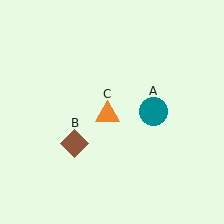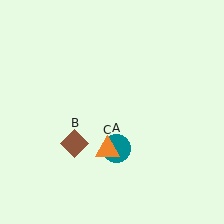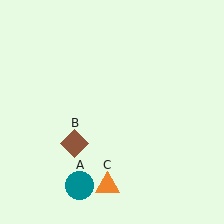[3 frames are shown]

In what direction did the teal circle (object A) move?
The teal circle (object A) moved down and to the left.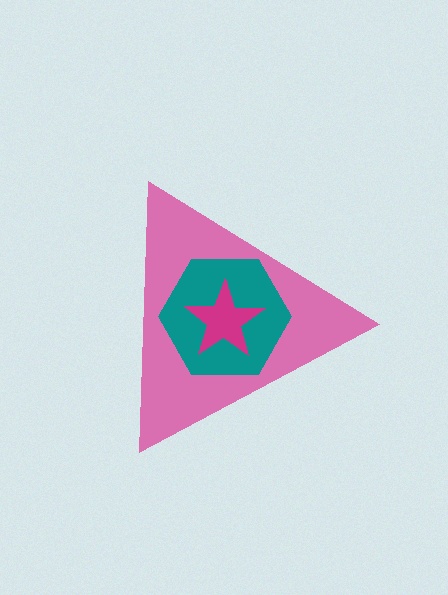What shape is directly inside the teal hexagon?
The magenta star.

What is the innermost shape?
The magenta star.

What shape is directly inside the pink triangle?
The teal hexagon.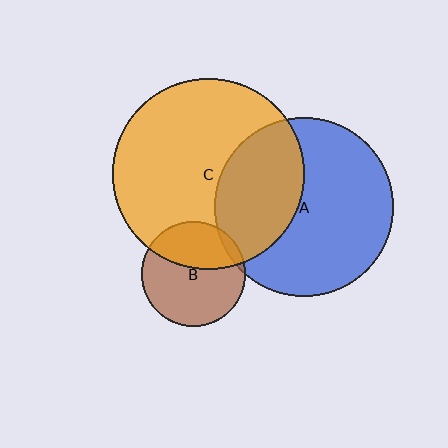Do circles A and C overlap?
Yes.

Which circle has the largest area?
Circle C (orange).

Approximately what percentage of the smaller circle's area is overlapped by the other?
Approximately 35%.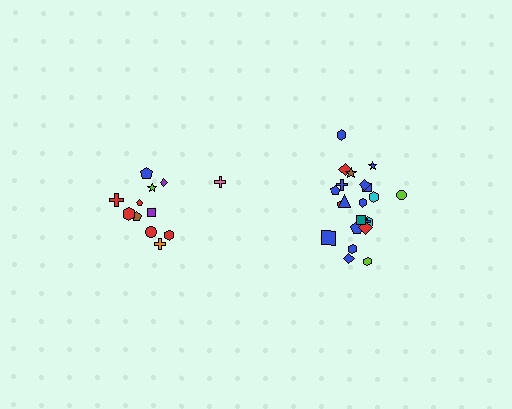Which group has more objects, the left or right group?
The right group.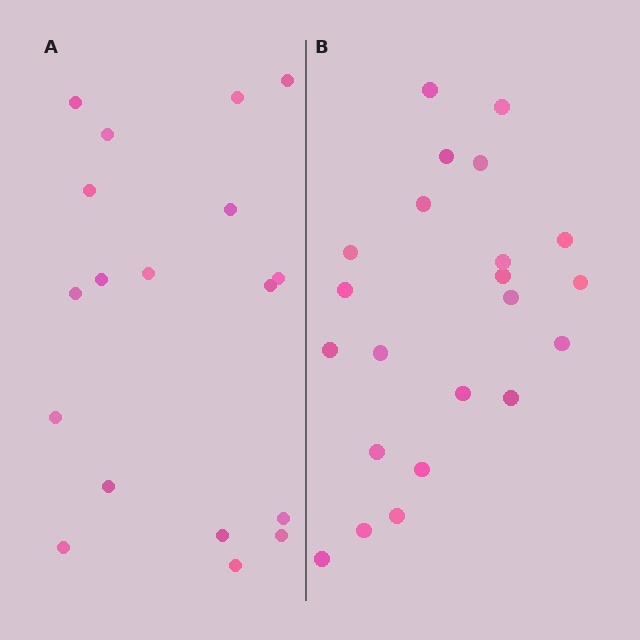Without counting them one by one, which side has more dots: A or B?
Region B (the right region) has more dots.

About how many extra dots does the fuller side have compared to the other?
Region B has about 4 more dots than region A.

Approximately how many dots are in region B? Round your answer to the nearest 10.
About 20 dots. (The exact count is 22, which rounds to 20.)